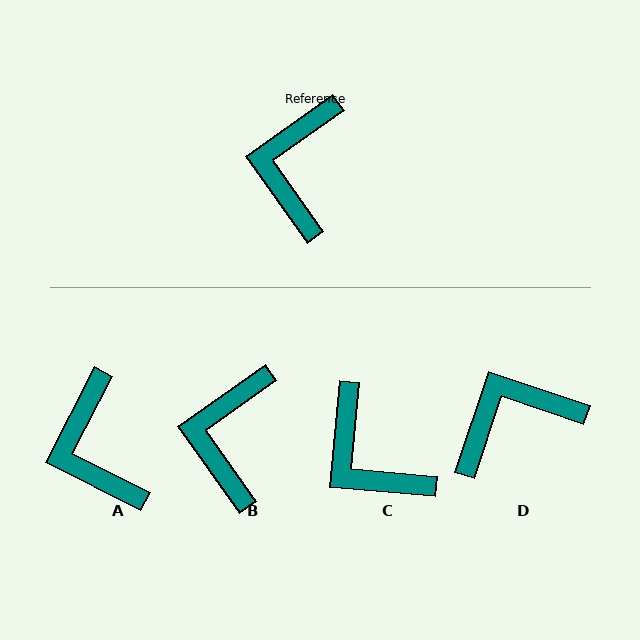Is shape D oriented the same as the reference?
No, it is off by about 54 degrees.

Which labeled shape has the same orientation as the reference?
B.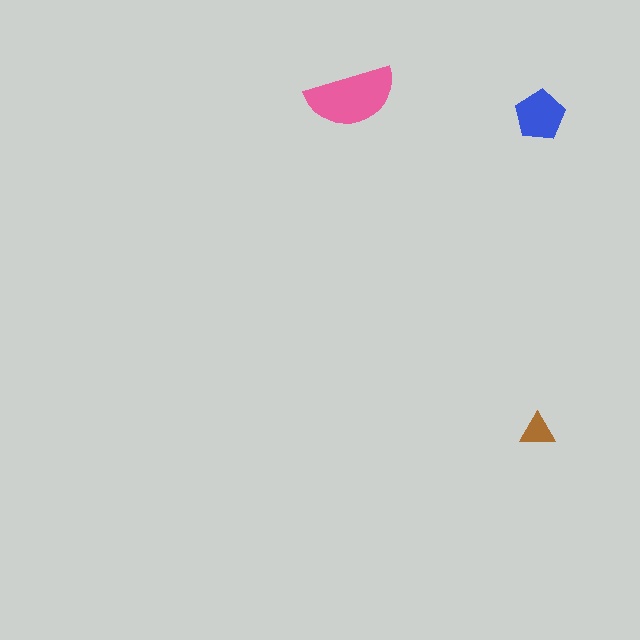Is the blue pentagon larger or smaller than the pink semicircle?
Smaller.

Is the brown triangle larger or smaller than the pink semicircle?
Smaller.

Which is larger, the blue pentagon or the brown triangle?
The blue pentagon.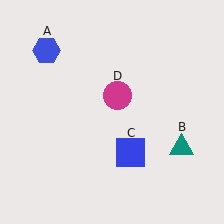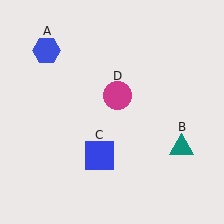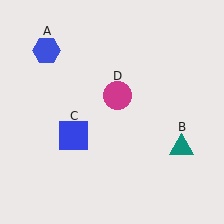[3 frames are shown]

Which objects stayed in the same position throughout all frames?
Blue hexagon (object A) and teal triangle (object B) and magenta circle (object D) remained stationary.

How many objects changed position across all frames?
1 object changed position: blue square (object C).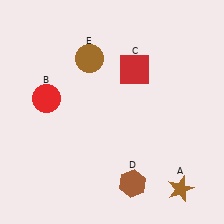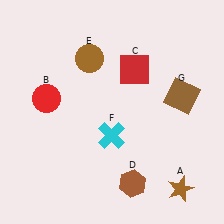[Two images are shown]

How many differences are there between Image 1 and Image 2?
There are 2 differences between the two images.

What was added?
A cyan cross (F), a brown square (G) were added in Image 2.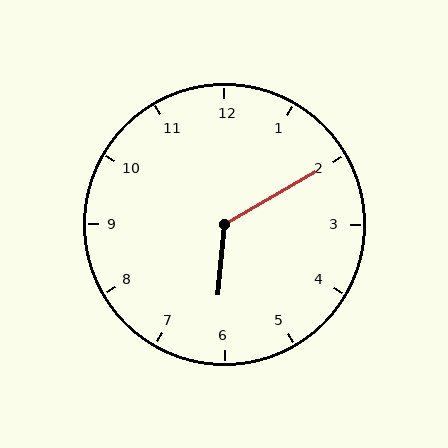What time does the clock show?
6:10.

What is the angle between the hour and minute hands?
Approximately 125 degrees.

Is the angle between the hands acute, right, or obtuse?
It is obtuse.